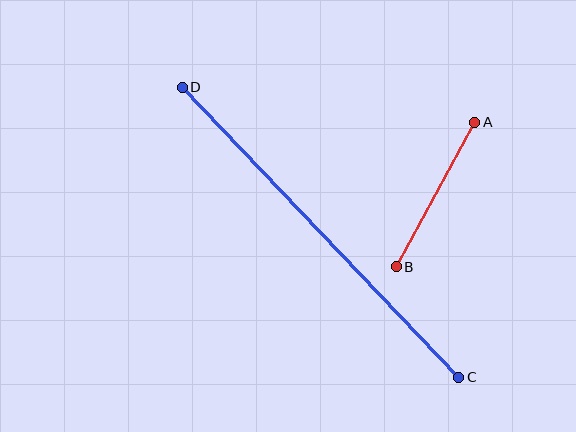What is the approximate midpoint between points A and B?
The midpoint is at approximately (435, 194) pixels.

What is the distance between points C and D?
The distance is approximately 401 pixels.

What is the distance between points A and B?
The distance is approximately 164 pixels.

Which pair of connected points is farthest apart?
Points C and D are farthest apart.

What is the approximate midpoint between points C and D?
The midpoint is at approximately (320, 232) pixels.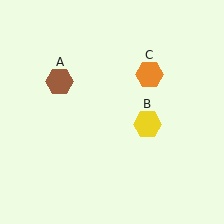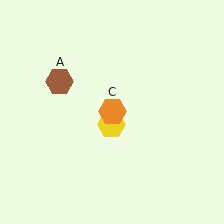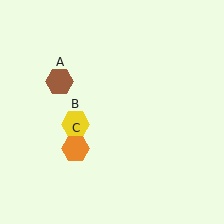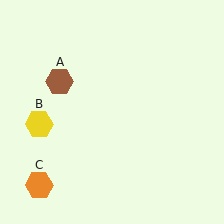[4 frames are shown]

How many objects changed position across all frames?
2 objects changed position: yellow hexagon (object B), orange hexagon (object C).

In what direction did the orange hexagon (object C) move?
The orange hexagon (object C) moved down and to the left.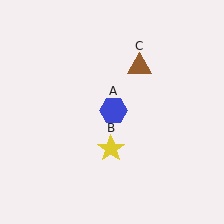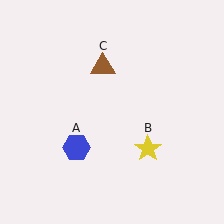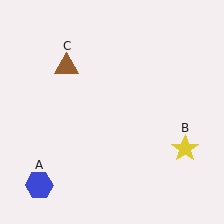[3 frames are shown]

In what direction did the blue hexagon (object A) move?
The blue hexagon (object A) moved down and to the left.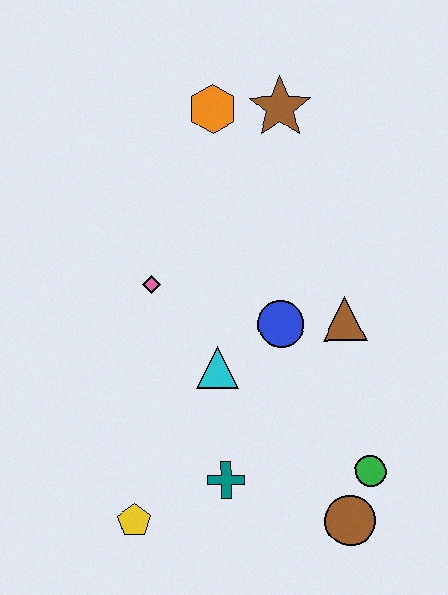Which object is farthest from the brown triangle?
The yellow pentagon is farthest from the brown triangle.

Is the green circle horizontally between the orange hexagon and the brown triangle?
No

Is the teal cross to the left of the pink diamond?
No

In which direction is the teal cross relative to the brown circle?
The teal cross is to the left of the brown circle.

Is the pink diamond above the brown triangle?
Yes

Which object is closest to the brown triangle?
The blue circle is closest to the brown triangle.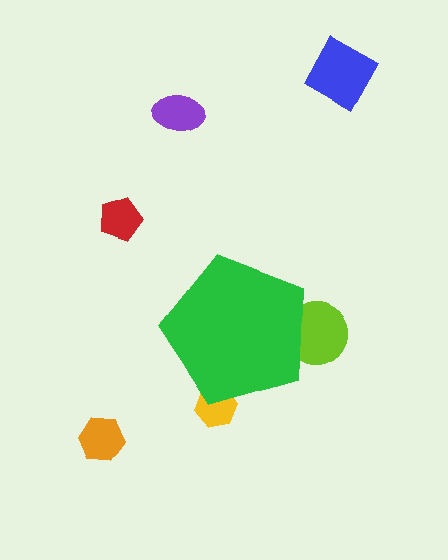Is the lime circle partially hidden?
Yes, the lime circle is partially hidden behind the green pentagon.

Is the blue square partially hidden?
No, the blue square is fully visible.